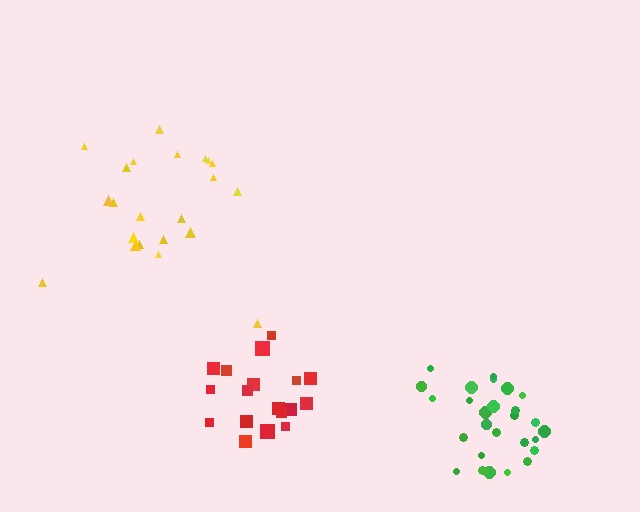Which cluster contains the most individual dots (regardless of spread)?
Green (27).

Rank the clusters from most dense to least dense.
red, green, yellow.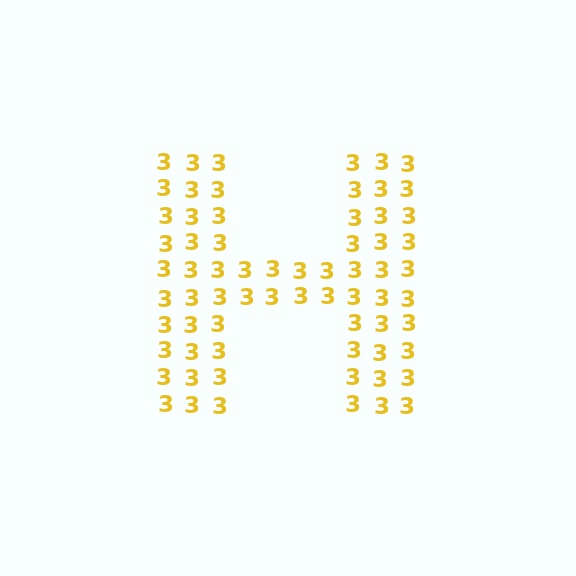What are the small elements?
The small elements are digit 3's.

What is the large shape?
The large shape is the letter H.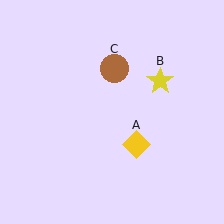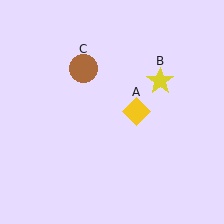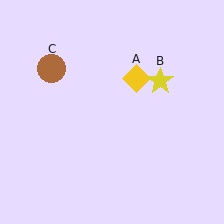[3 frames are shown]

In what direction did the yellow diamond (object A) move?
The yellow diamond (object A) moved up.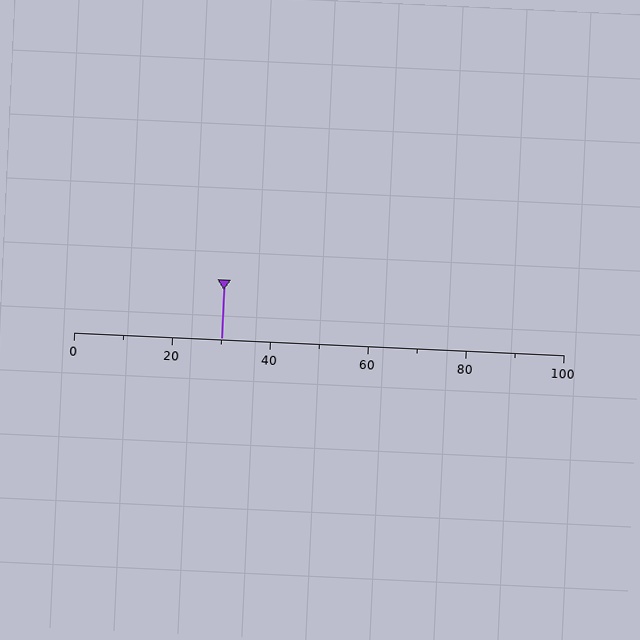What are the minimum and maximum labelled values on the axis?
The axis runs from 0 to 100.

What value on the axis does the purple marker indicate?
The marker indicates approximately 30.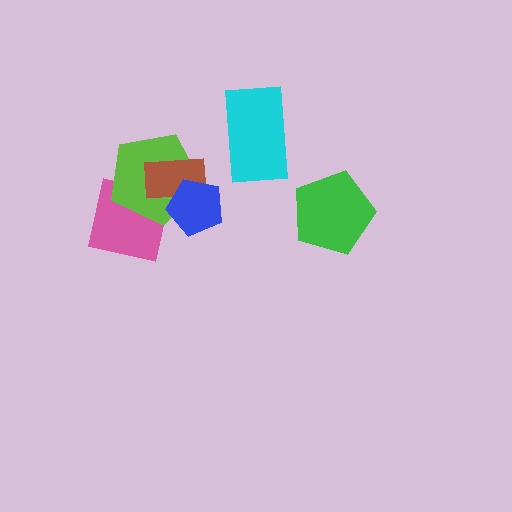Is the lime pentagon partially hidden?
Yes, it is partially covered by another shape.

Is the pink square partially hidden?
Yes, it is partially covered by another shape.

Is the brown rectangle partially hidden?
Yes, it is partially covered by another shape.